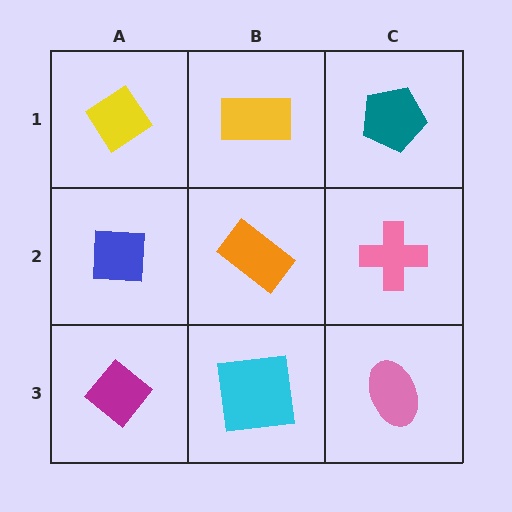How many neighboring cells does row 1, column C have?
2.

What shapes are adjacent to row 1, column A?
A blue square (row 2, column A), a yellow rectangle (row 1, column B).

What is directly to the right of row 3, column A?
A cyan square.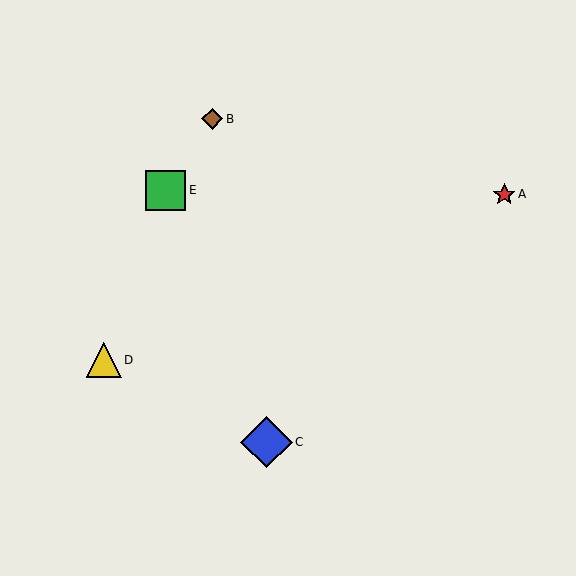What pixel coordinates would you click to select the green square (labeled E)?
Click at (166, 190) to select the green square E.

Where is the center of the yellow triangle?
The center of the yellow triangle is at (104, 360).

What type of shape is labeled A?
Shape A is a red star.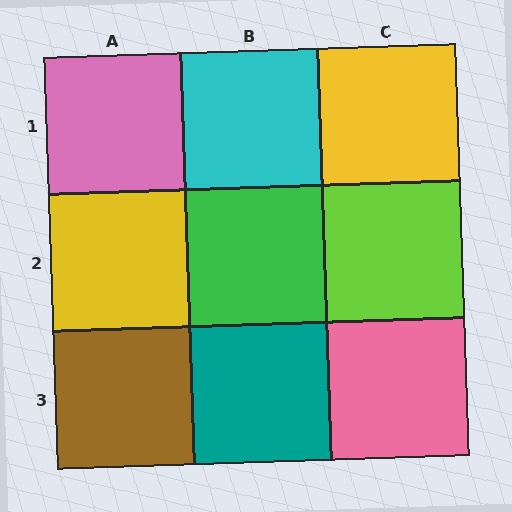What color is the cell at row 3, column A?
Brown.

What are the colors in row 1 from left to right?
Pink, cyan, yellow.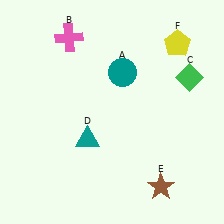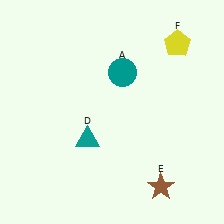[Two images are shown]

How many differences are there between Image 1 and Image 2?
There are 2 differences between the two images.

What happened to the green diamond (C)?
The green diamond (C) was removed in Image 2. It was in the top-right area of Image 1.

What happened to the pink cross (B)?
The pink cross (B) was removed in Image 2. It was in the top-left area of Image 1.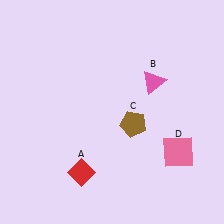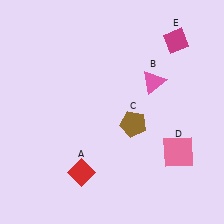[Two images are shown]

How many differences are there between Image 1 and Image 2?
There is 1 difference between the two images.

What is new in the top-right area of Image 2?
A magenta diamond (E) was added in the top-right area of Image 2.